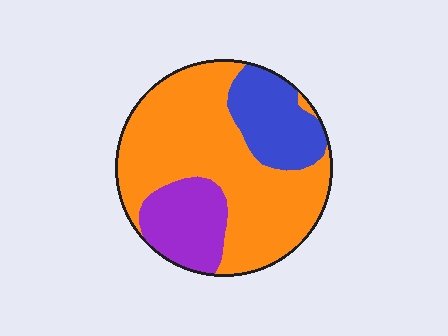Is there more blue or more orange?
Orange.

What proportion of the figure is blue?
Blue covers 19% of the figure.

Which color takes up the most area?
Orange, at roughly 65%.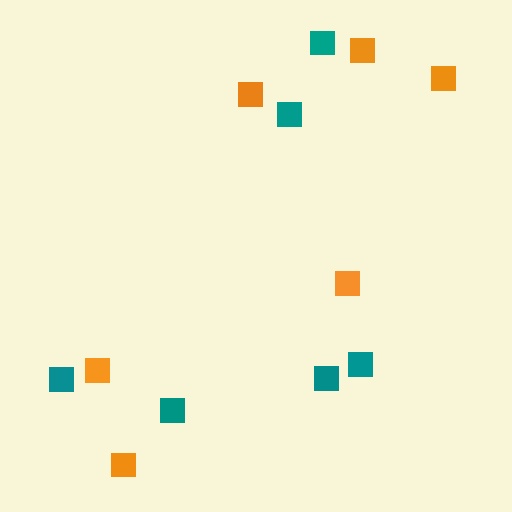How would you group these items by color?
There are 2 groups: one group of orange squares (6) and one group of teal squares (6).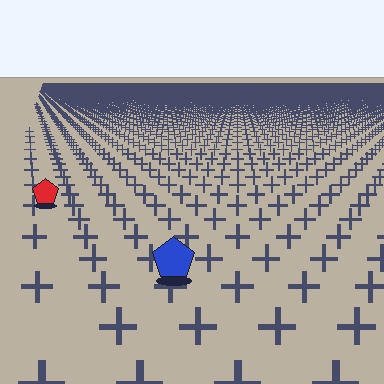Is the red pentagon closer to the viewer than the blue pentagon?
No. The blue pentagon is closer — you can tell from the texture gradient: the ground texture is coarser near it.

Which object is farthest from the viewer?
The red pentagon is farthest from the viewer. It appears smaller and the ground texture around it is denser.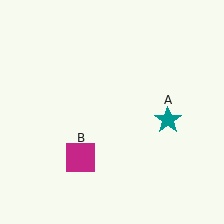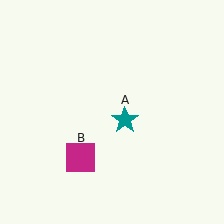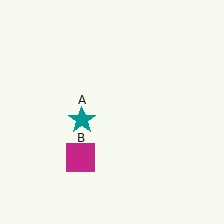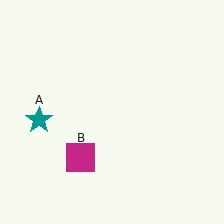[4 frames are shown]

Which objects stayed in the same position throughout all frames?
Magenta square (object B) remained stationary.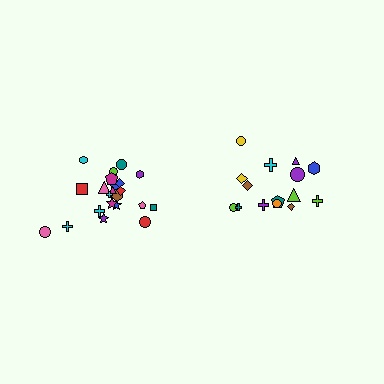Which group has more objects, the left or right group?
The left group.